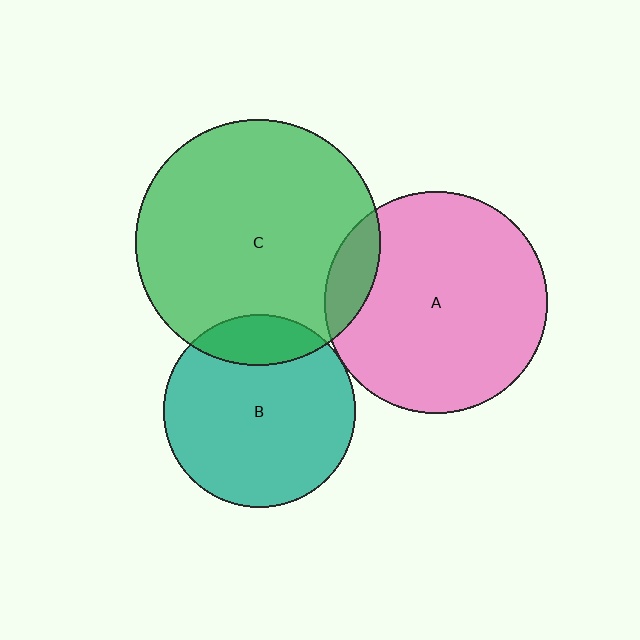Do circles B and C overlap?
Yes.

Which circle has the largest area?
Circle C (green).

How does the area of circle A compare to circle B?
Approximately 1.3 times.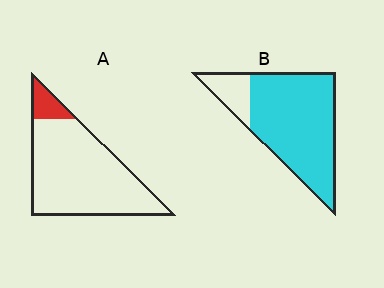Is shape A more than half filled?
No.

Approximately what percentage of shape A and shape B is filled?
A is approximately 10% and B is approximately 85%.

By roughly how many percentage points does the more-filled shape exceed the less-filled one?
By roughly 70 percentage points (B over A).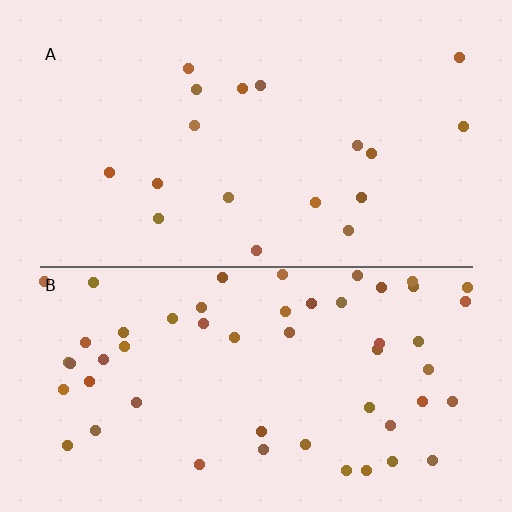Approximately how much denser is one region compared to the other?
Approximately 2.9× — region B over region A.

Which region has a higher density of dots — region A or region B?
B (the bottom).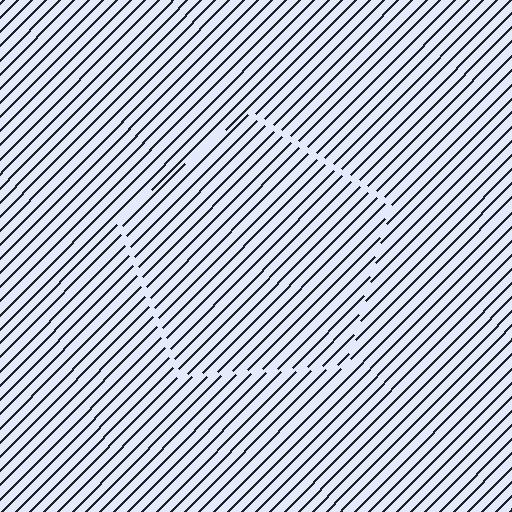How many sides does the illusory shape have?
5 sides — the line-ends trace a pentagon.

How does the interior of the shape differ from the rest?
The interior of the shape contains the same grating, shifted by half a period — the contour is defined by the phase discontinuity where line-ends from the inner and outer gratings abut.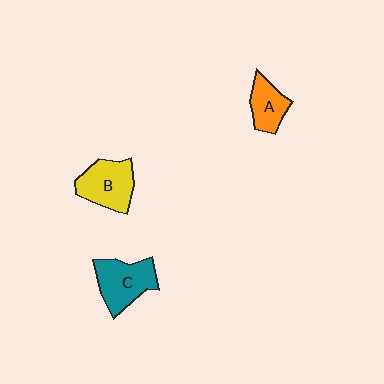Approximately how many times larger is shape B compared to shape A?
Approximately 1.5 times.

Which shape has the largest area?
Shape C (teal).